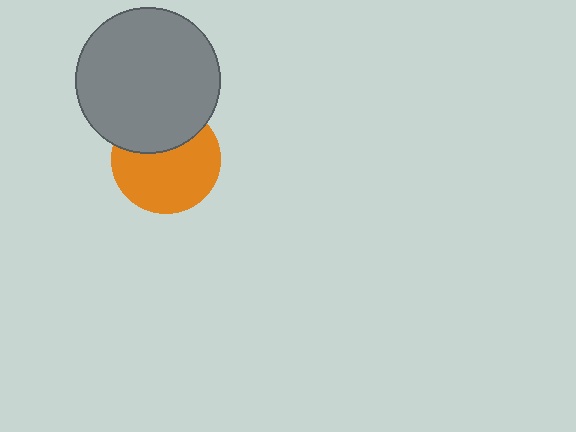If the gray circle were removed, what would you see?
You would see the complete orange circle.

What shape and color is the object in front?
The object in front is a gray circle.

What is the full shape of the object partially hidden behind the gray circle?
The partially hidden object is an orange circle.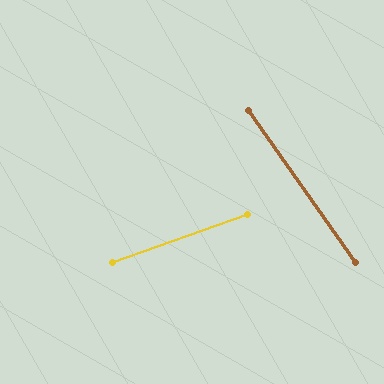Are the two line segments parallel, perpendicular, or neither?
Neither parallel nor perpendicular — they differ by about 74°.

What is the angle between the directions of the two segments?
Approximately 74 degrees.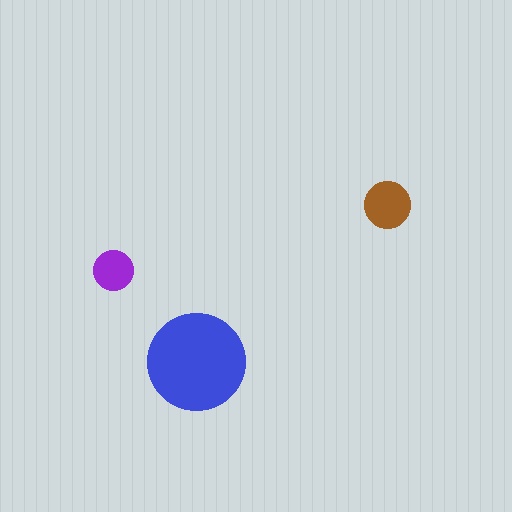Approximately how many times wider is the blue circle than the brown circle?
About 2 times wider.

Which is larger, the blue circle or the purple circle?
The blue one.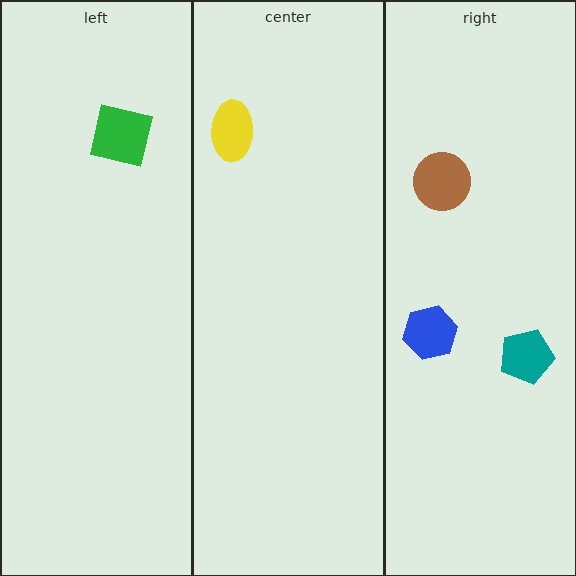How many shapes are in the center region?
1.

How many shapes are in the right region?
3.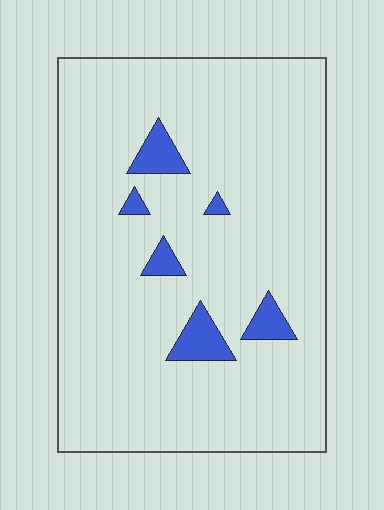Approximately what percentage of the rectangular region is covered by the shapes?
Approximately 5%.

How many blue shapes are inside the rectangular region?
6.